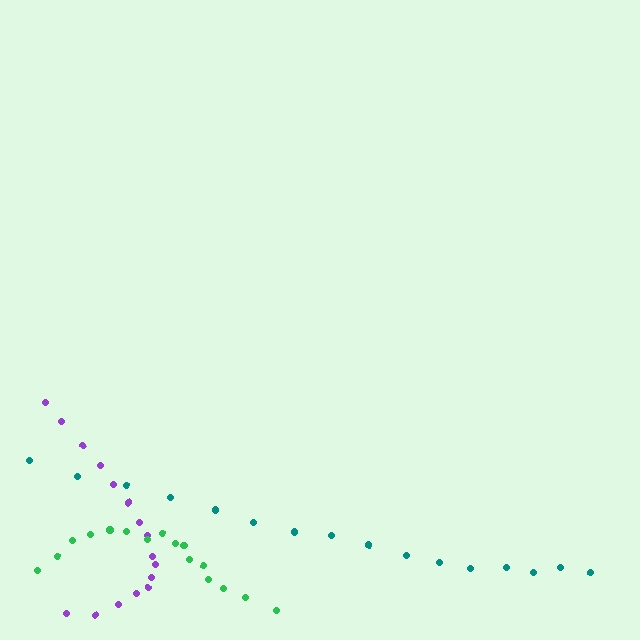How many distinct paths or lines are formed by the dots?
There are 3 distinct paths.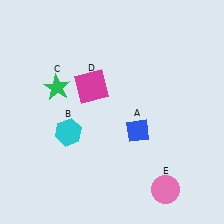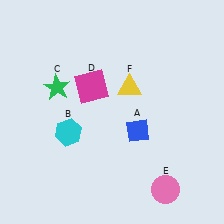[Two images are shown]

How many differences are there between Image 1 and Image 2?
There is 1 difference between the two images.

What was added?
A yellow triangle (F) was added in Image 2.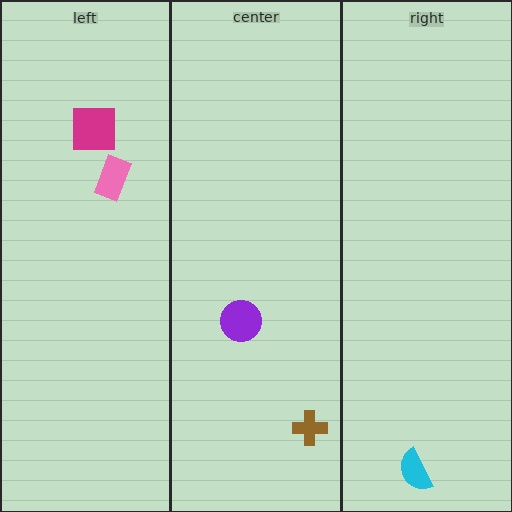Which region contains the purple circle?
The center region.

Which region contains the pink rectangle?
The left region.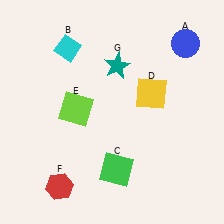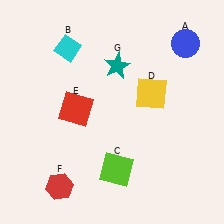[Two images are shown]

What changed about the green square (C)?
In Image 1, C is green. In Image 2, it changed to lime.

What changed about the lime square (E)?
In Image 1, E is lime. In Image 2, it changed to red.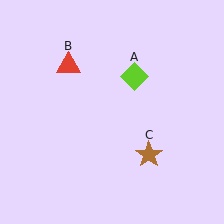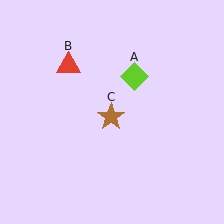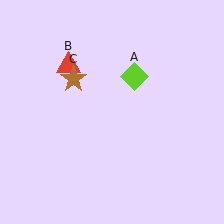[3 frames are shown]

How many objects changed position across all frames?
1 object changed position: brown star (object C).